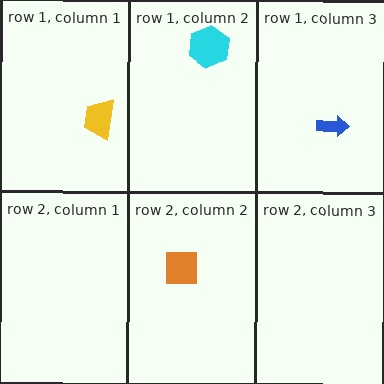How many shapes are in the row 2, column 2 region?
1.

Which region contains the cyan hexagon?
The row 1, column 2 region.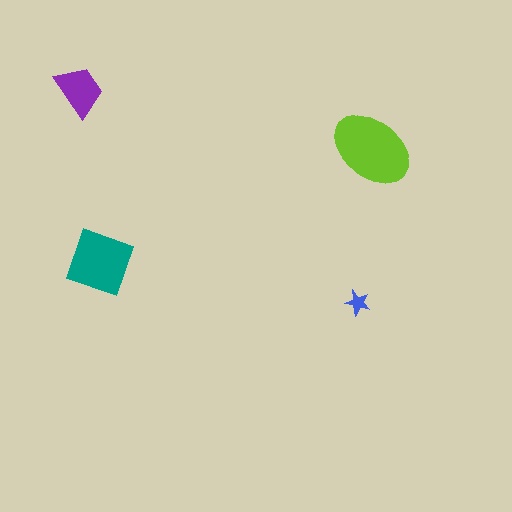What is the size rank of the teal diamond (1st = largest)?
2nd.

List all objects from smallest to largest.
The blue star, the purple trapezoid, the teal diamond, the lime ellipse.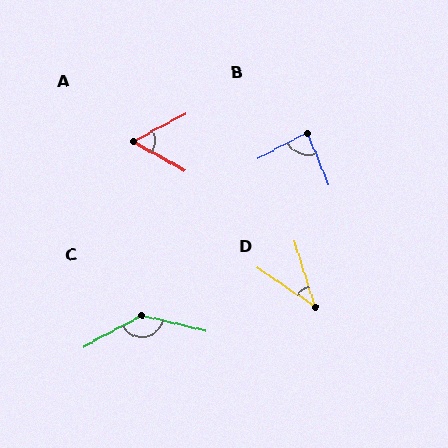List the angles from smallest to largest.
D (39°), A (58°), B (85°), C (138°).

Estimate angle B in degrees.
Approximately 85 degrees.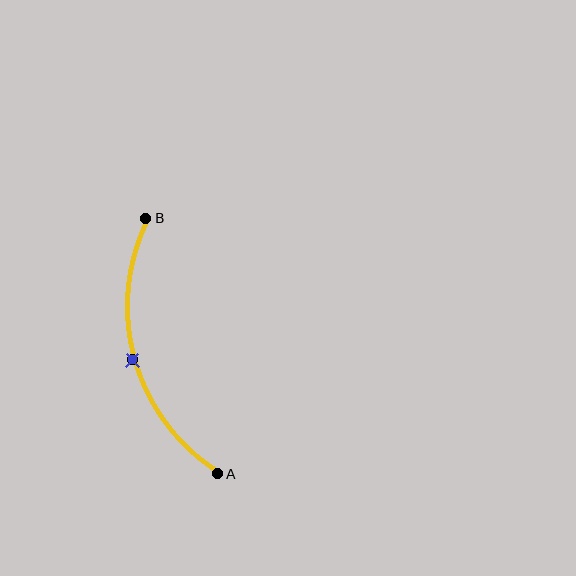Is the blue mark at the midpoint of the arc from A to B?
Yes. The blue mark lies on the arc at equal arc-length from both A and B — it is the arc midpoint.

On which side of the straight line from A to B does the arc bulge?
The arc bulges to the left of the straight line connecting A and B.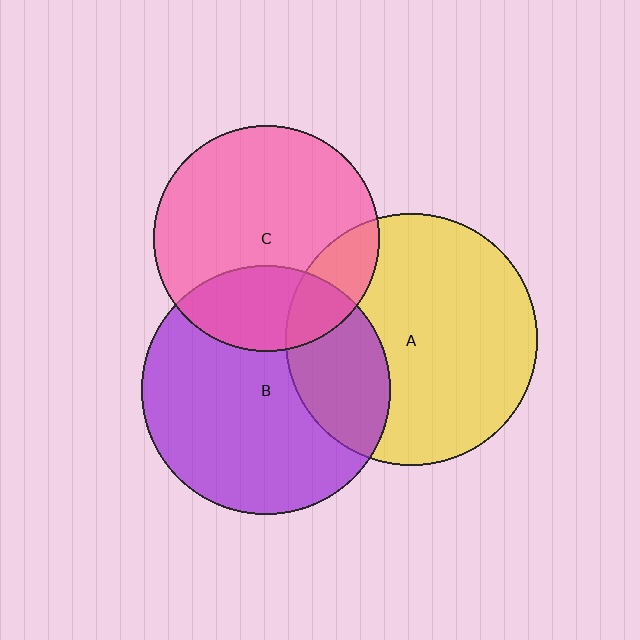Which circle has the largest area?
Circle A (yellow).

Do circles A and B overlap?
Yes.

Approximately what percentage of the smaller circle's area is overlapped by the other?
Approximately 25%.